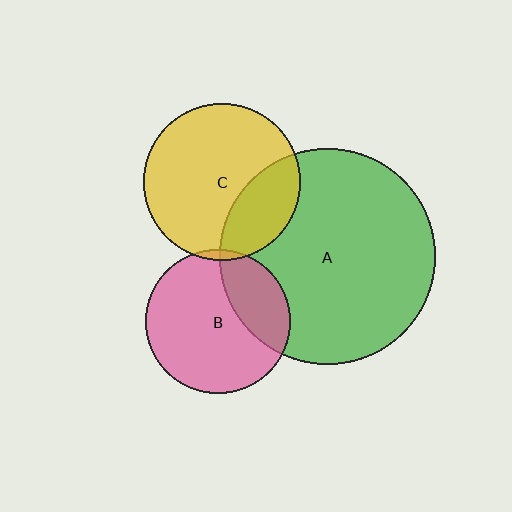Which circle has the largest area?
Circle A (green).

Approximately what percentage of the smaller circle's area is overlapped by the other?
Approximately 5%.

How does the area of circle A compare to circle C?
Approximately 1.9 times.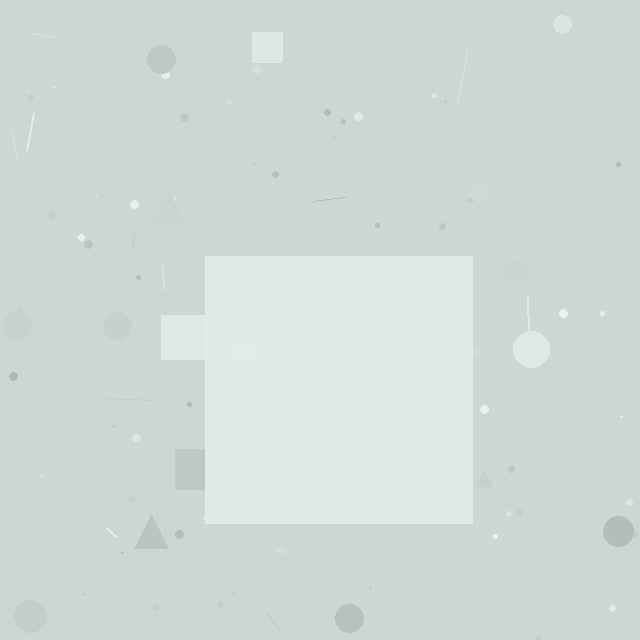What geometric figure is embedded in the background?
A square is embedded in the background.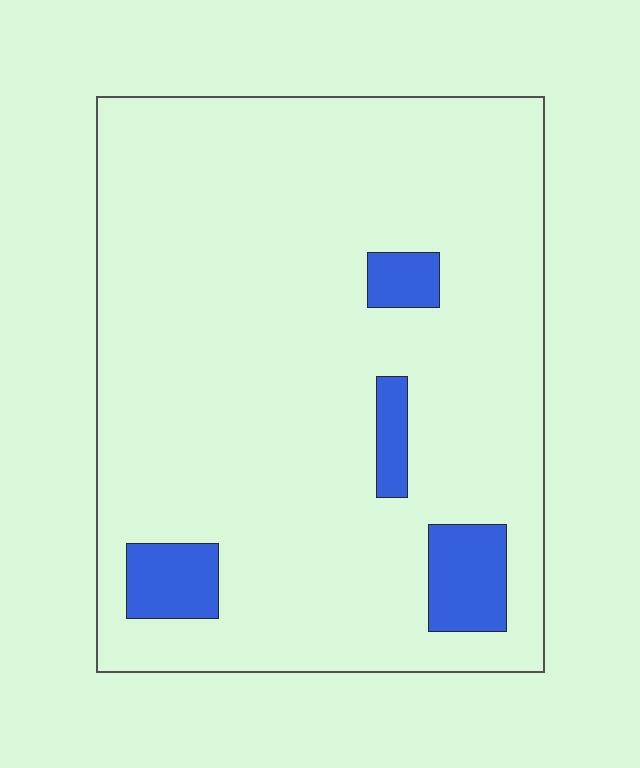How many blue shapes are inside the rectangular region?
4.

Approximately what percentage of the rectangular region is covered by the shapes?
Approximately 10%.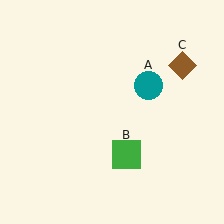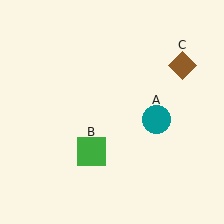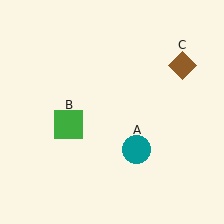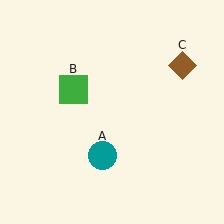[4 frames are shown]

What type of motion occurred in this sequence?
The teal circle (object A), green square (object B) rotated clockwise around the center of the scene.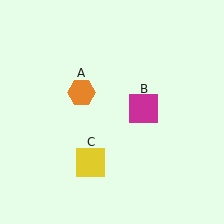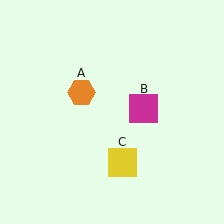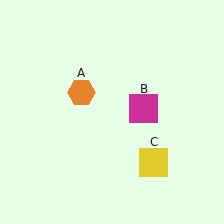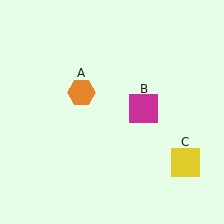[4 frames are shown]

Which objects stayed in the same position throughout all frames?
Orange hexagon (object A) and magenta square (object B) remained stationary.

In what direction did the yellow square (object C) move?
The yellow square (object C) moved right.